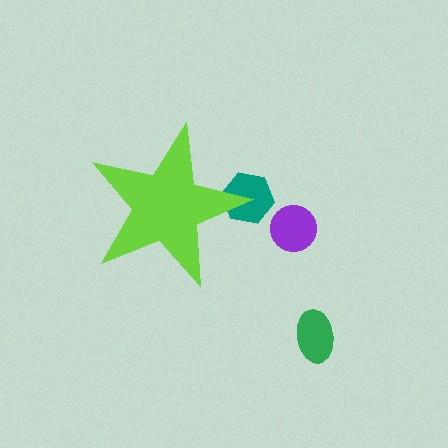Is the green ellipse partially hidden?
No, the green ellipse is fully visible.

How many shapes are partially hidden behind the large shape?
1 shape is partially hidden.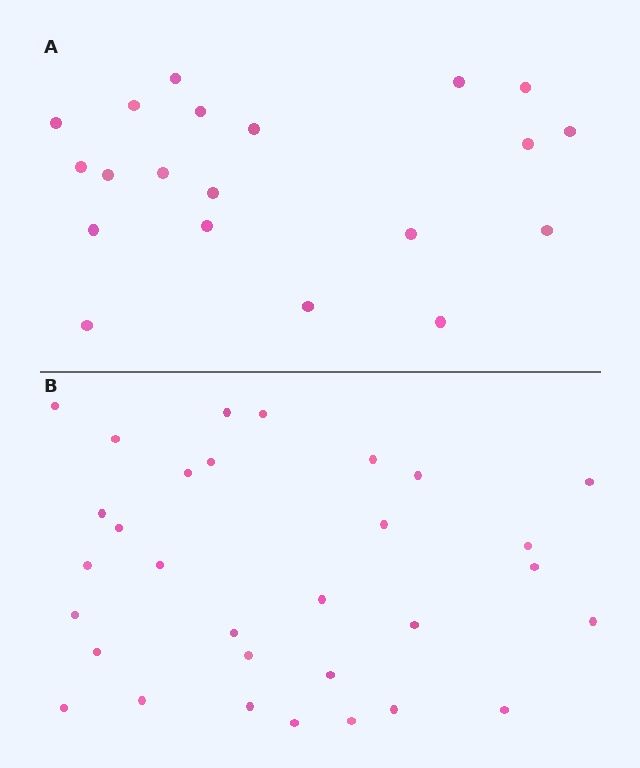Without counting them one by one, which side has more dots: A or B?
Region B (the bottom region) has more dots.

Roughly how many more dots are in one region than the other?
Region B has roughly 12 or so more dots than region A.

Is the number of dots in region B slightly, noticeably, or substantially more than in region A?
Region B has substantially more. The ratio is roughly 1.6 to 1.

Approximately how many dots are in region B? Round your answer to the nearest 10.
About 30 dots. (The exact count is 31, which rounds to 30.)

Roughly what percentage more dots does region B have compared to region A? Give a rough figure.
About 55% more.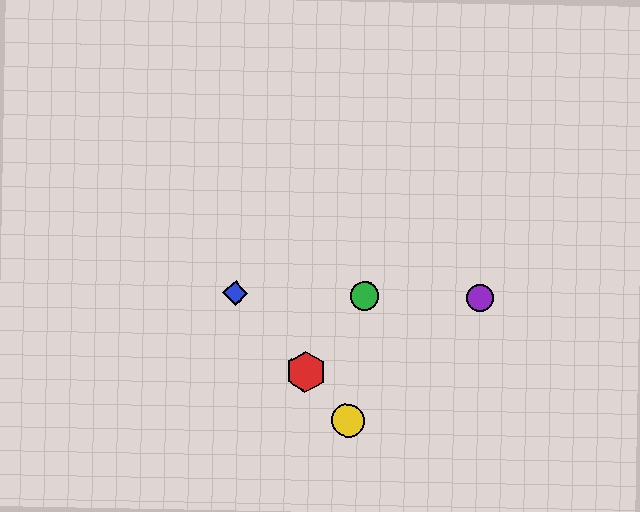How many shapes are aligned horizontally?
3 shapes (the blue diamond, the green circle, the purple circle) are aligned horizontally.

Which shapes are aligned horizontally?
The blue diamond, the green circle, the purple circle are aligned horizontally.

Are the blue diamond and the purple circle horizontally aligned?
Yes, both are at y≈293.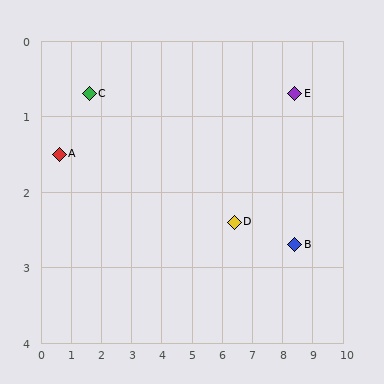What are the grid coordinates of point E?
Point E is at approximately (8.4, 0.7).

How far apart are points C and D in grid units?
Points C and D are about 5.1 grid units apart.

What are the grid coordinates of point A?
Point A is at approximately (0.6, 1.5).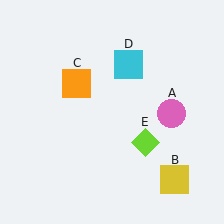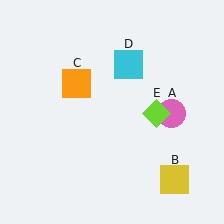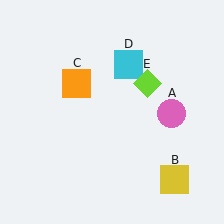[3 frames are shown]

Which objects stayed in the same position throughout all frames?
Pink circle (object A) and yellow square (object B) and orange square (object C) and cyan square (object D) remained stationary.